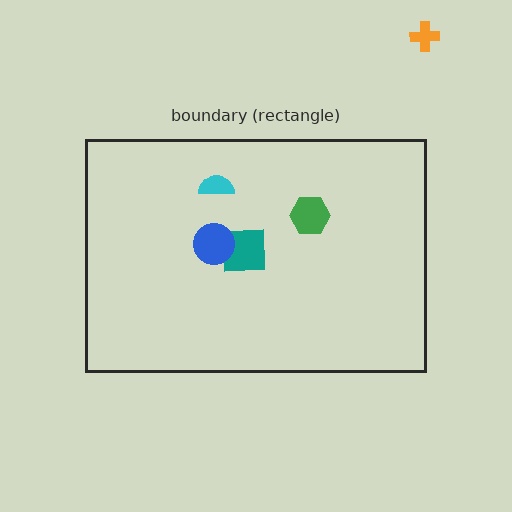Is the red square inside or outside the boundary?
Inside.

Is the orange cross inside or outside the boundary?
Outside.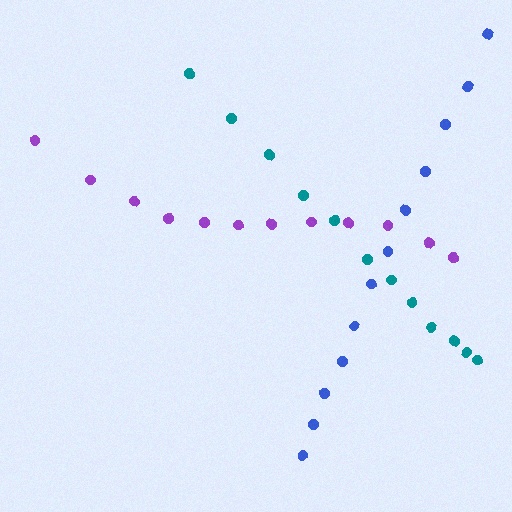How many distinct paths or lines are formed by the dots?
There are 3 distinct paths.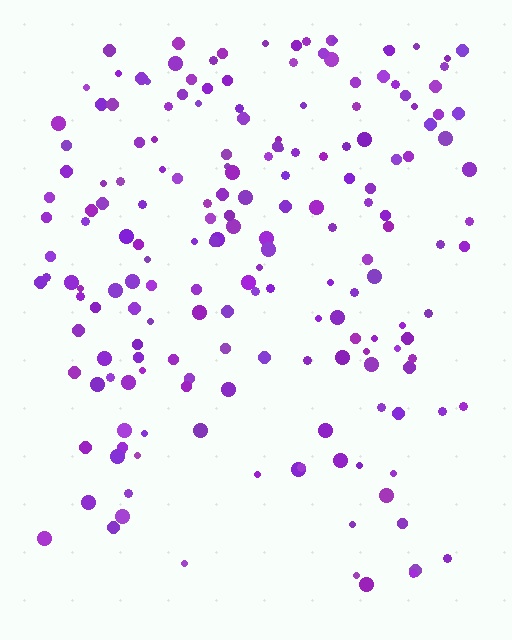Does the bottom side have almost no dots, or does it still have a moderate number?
Still a moderate number, just noticeably fewer than the top.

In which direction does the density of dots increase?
From bottom to top, with the top side densest.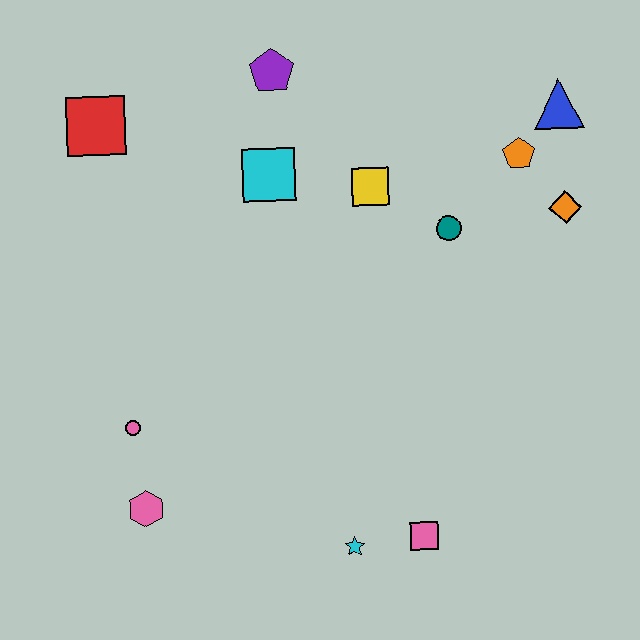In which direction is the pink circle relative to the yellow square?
The pink circle is to the left of the yellow square.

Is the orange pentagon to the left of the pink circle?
No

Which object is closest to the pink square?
The cyan star is closest to the pink square.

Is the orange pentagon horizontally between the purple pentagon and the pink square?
No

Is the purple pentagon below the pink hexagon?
No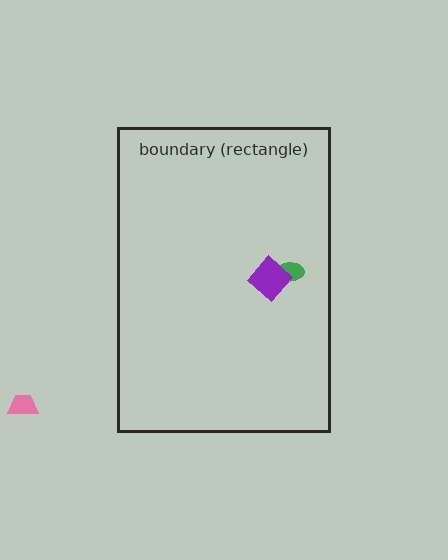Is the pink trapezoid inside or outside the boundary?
Outside.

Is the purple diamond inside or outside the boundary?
Inside.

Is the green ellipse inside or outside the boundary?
Inside.